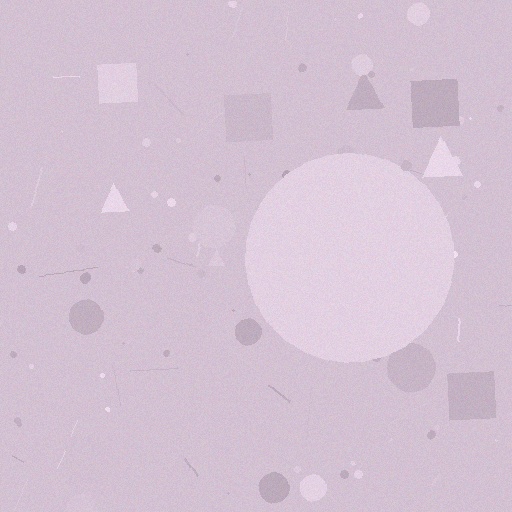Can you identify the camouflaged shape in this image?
The camouflaged shape is a circle.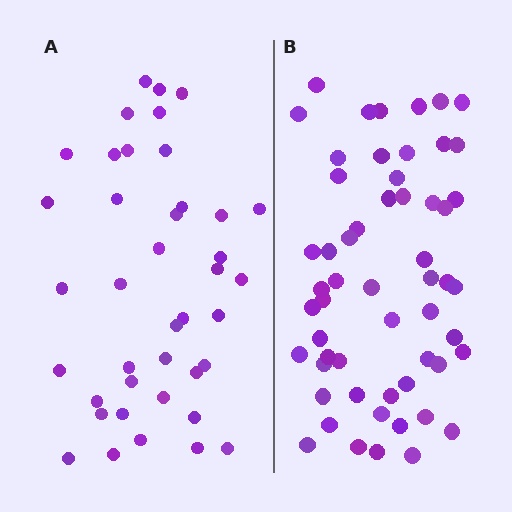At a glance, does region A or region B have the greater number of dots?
Region B (the right region) has more dots.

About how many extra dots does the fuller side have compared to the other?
Region B has approximately 15 more dots than region A.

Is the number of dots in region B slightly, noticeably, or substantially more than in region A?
Region B has noticeably more, but not dramatically so. The ratio is roughly 1.4 to 1.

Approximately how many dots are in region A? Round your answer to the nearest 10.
About 40 dots.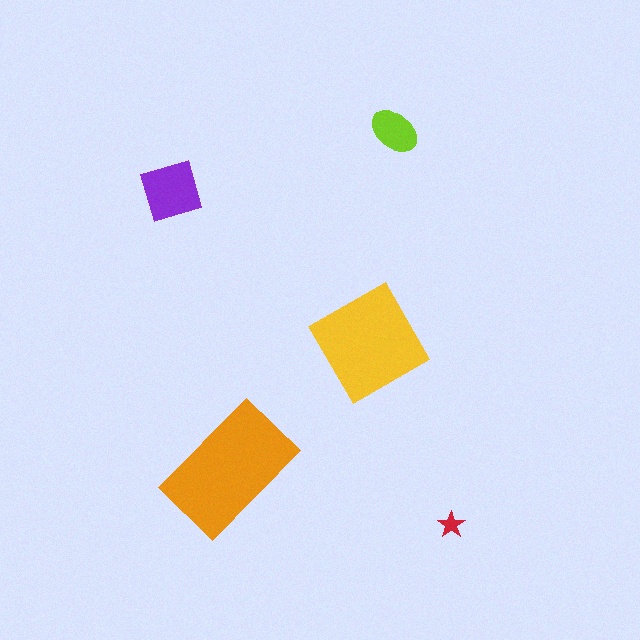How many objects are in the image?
There are 5 objects in the image.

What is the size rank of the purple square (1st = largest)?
3rd.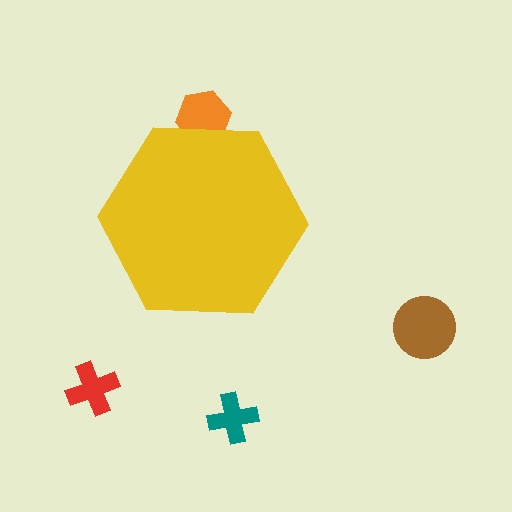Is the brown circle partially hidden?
No, the brown circle is fully visible.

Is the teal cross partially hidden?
No, the teal cross is fully visible.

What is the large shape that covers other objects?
A yellow hexagon.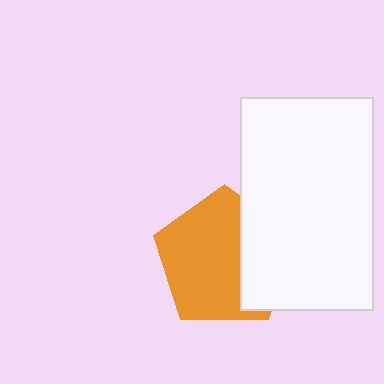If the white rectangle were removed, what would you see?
You would see the complete orange pentagon.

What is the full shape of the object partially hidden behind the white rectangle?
The partially hidden object is an orange pentagon.